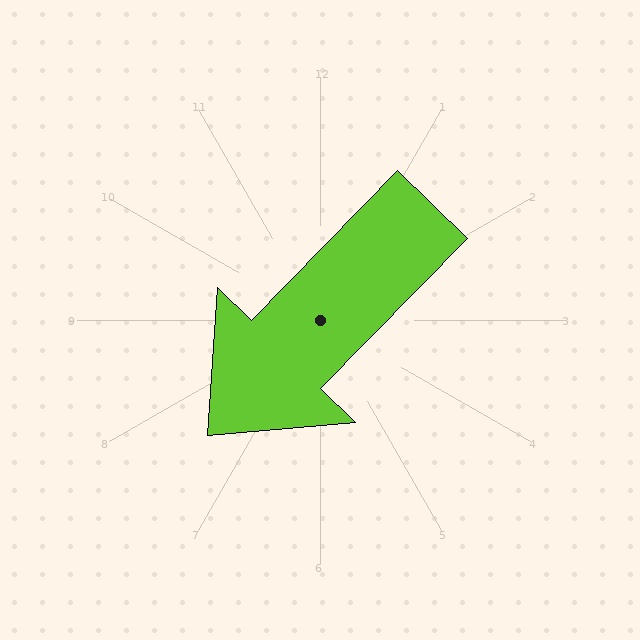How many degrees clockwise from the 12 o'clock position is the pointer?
Approximately 224 degrees.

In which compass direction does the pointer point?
Southwest.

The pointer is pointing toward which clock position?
Roughly 7 o'clock.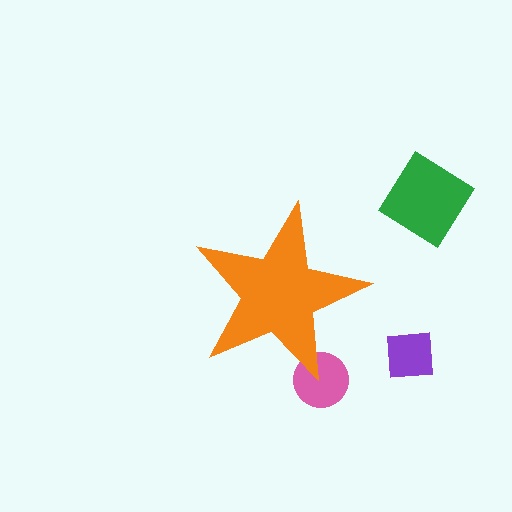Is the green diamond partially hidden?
No, the green diamond is fully visible.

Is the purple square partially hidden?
No, the purple square is fully visible.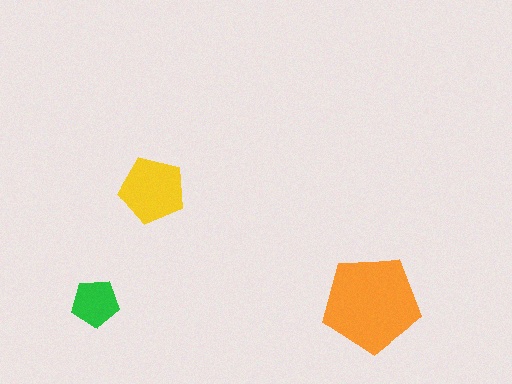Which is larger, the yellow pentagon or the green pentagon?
The yellow one.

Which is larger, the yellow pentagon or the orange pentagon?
The orange one.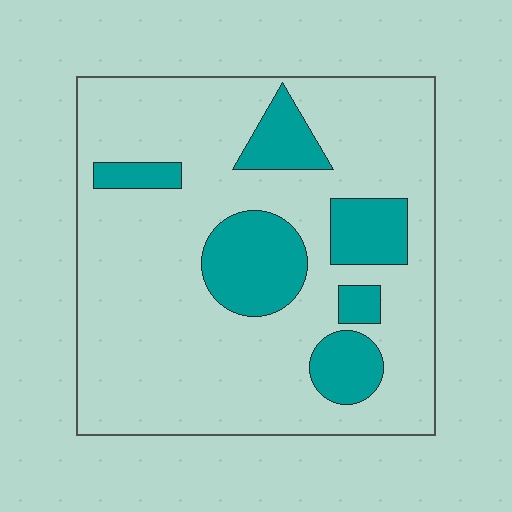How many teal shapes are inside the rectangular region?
6.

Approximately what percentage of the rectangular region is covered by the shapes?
Approximately 20%.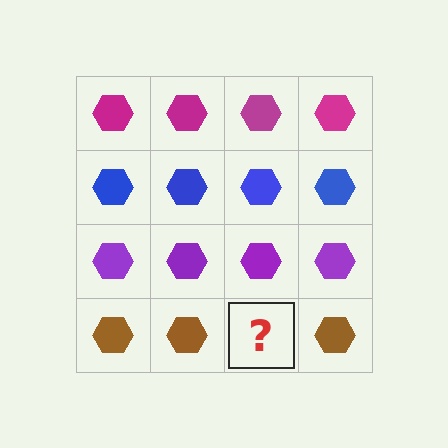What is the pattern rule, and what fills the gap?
The rule is that each row has a consistent color. The gap should be filled with a brown hexagon.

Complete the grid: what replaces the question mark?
The question mark should be replaced with a brown hexagon.